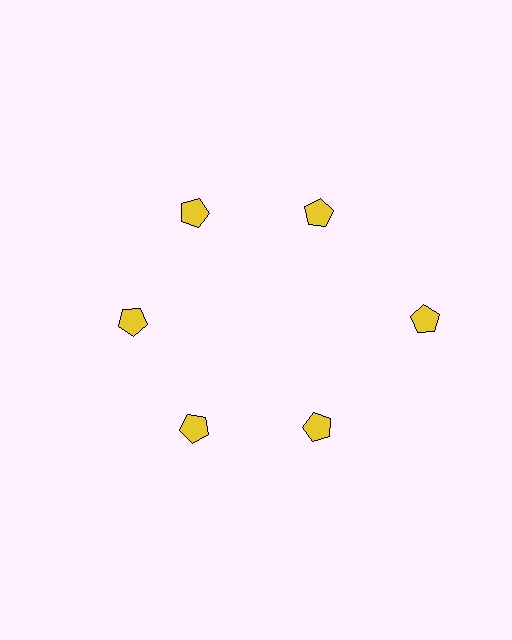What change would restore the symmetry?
The symmetry would be restored by moving it inward, back onto the ring so that all 6 pentagons sit at equal angles and equal distance from the center.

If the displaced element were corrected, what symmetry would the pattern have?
It would have 6-fold rotational symmetry — the pattern would map onto itself every 60 degrees.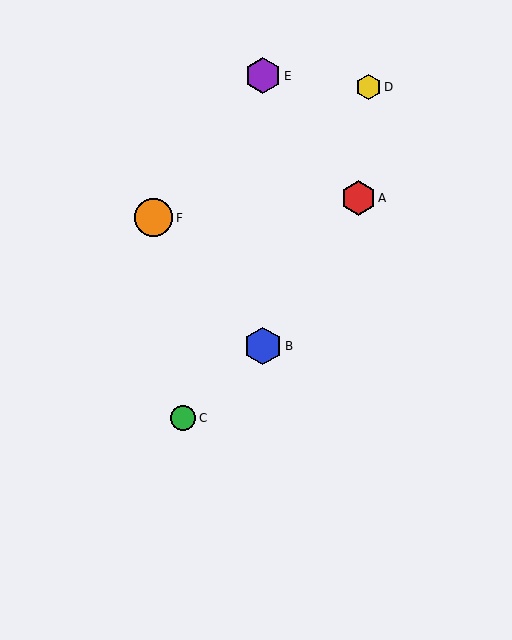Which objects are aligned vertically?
Objects B, E are aligned vertically.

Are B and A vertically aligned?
No, B is at x≈263 and A is at x≈358.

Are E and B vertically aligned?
Yes, both are at x≈263.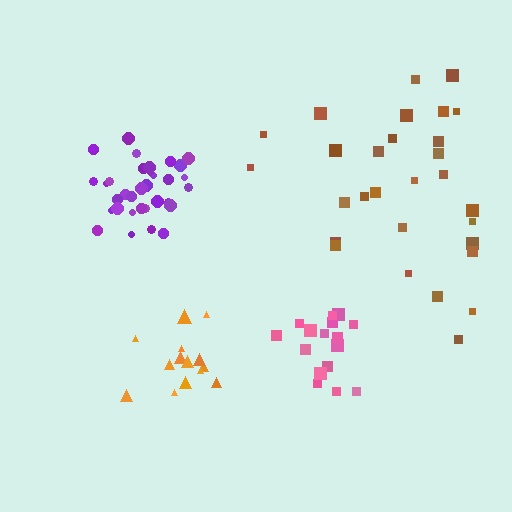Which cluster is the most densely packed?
Purple.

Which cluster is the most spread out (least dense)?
Brown.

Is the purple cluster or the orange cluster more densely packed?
Purple.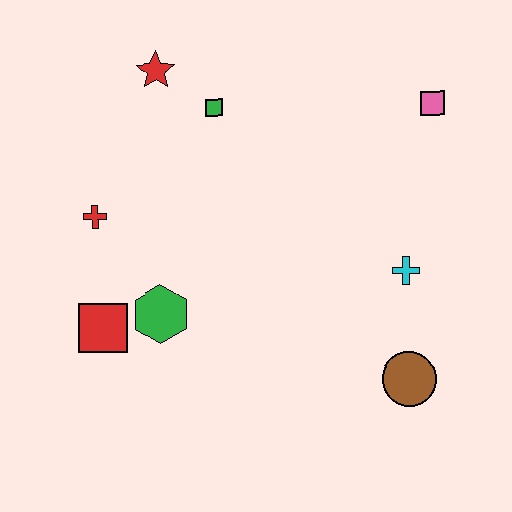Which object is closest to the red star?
The green square is closest to the red star.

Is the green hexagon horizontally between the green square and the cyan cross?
No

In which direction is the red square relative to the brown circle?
The red square is to the left of the brown circle.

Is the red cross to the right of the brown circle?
No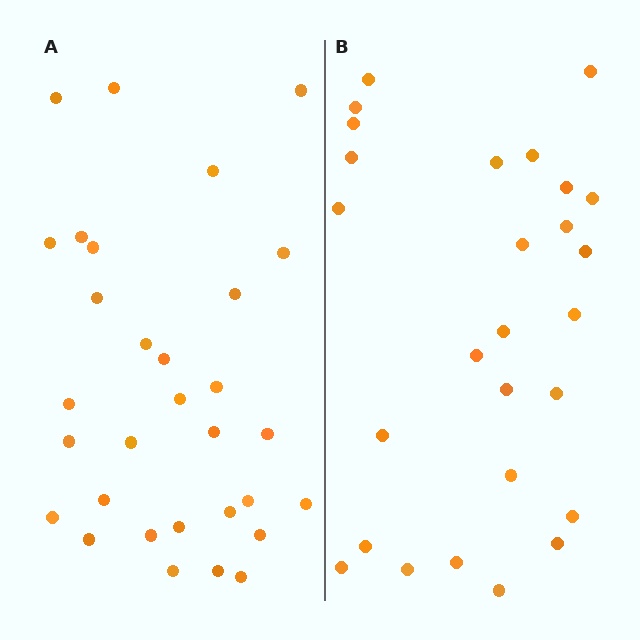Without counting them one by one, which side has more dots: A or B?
Region A (the left region) has more dots.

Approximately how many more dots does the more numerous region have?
Region A has about 4 more dots than region B.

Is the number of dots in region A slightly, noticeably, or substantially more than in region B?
Region A has only slightly more — the two regions are fairly close. The ratio is roughly 1.1 to 1.